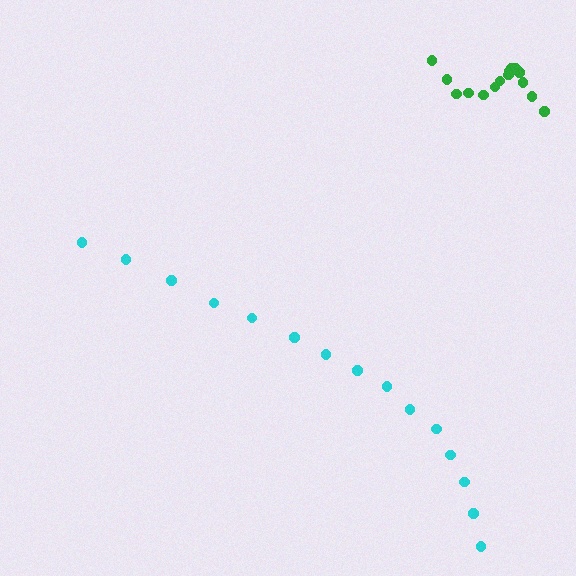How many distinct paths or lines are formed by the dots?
There are 2 distinct paths.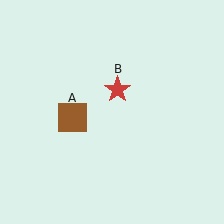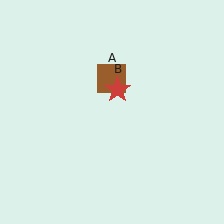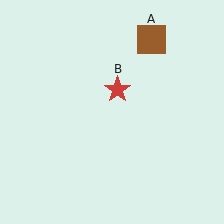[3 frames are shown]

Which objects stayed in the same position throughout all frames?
Red star (object B) remained stationary.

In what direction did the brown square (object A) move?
The brown square (object A) moved up and to the right.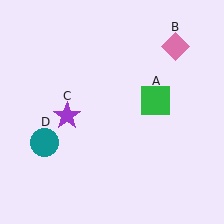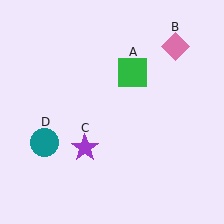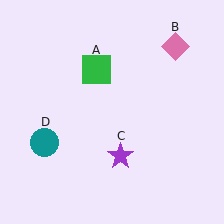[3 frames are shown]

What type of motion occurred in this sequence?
The green square (object A), purple star (object C) rotated counterclockwise around the center of the scene.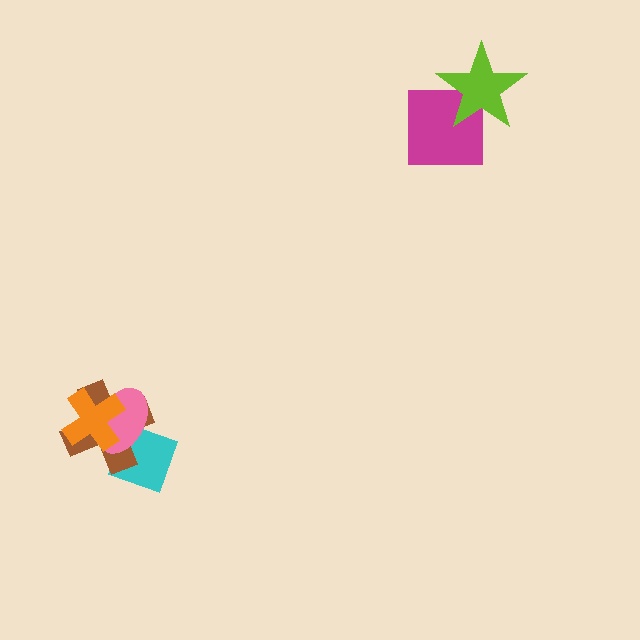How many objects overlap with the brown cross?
3 objects overlap with the brown cross.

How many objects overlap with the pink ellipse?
3 objects overlap with the pink ellipse.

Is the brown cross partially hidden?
Yes, it is partially covered by another shape.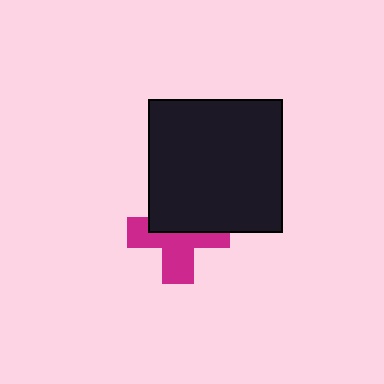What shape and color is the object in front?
The object in front is a black square.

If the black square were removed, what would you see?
You would see the complete magenta cross.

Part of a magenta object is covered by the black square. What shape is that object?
It is a cross.